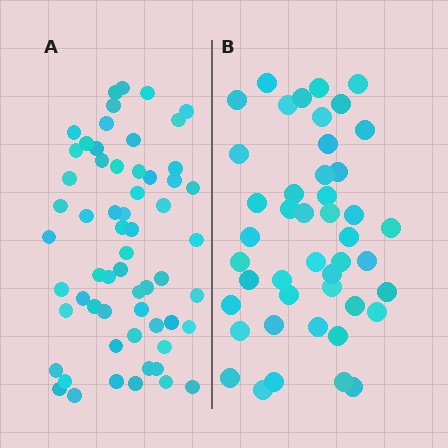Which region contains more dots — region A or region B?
Region A (the left region) has more dots.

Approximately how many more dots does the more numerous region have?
Region A has approximately 15 more dots than region B.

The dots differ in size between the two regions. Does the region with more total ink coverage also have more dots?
No. Region B has more total ink coverage because its dots are larger, but region A actually contains more individual dots. Total area can be misleading — the number of items is what matters here.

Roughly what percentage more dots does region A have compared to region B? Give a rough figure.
About 35% more.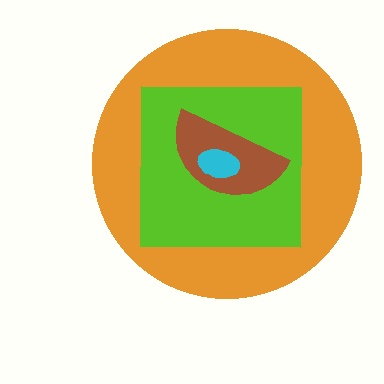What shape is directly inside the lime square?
The brown semicircle.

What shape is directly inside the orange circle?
The lime square.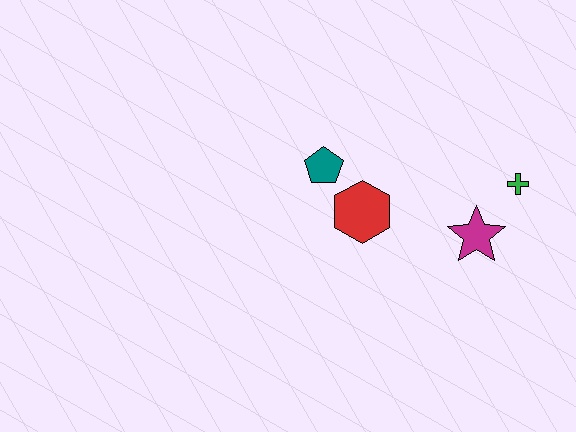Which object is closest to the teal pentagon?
The red hexagon is closest to the teal pentagon.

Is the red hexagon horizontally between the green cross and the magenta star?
No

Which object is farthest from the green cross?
The teal pentagon is farthest from the green cross.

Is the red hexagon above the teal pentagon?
No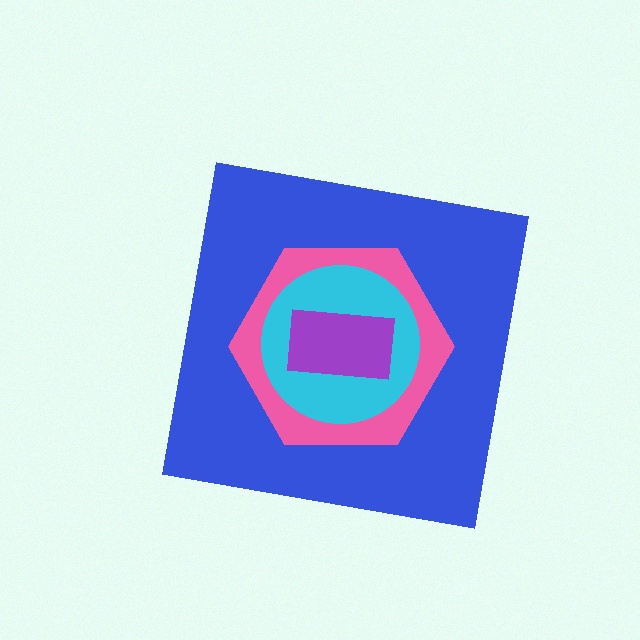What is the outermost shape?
The blue square.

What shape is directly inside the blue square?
The pink hexagon.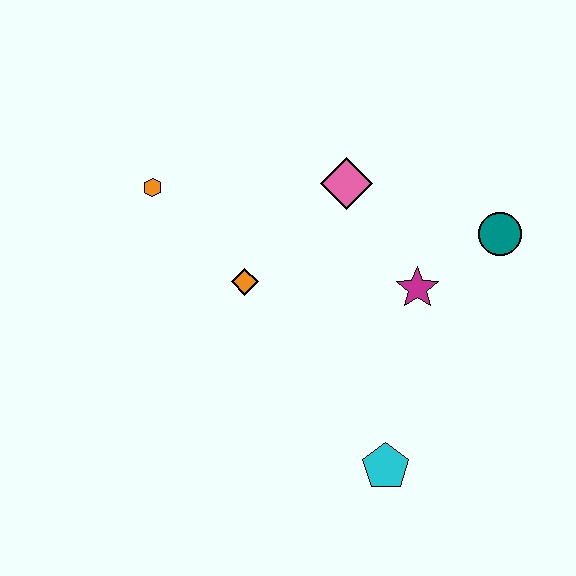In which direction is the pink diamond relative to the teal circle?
The pink diamond is to the left of the teal circle.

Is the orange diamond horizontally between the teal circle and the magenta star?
No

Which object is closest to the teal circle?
The magenta star is closest to the teal circle.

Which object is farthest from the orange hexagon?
The cyan pentagon is farthest from the orange hexagon.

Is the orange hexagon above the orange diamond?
Yes